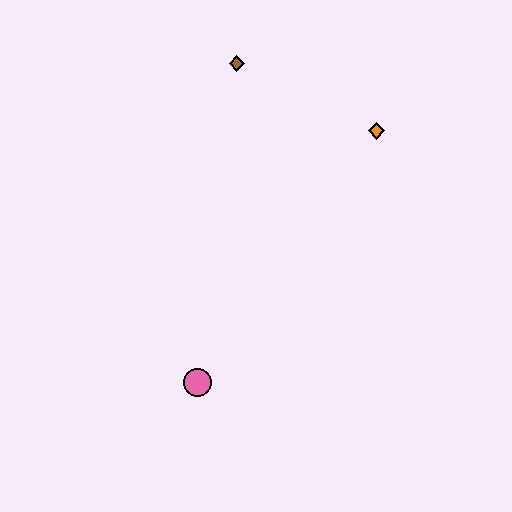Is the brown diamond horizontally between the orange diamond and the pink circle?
Yes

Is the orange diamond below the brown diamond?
Yes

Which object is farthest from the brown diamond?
The pink circle is farthest from the brown diamond.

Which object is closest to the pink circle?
The orange diamond is closest to the pink circle.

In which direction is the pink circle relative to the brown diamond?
The pink circle is below the brown diamond.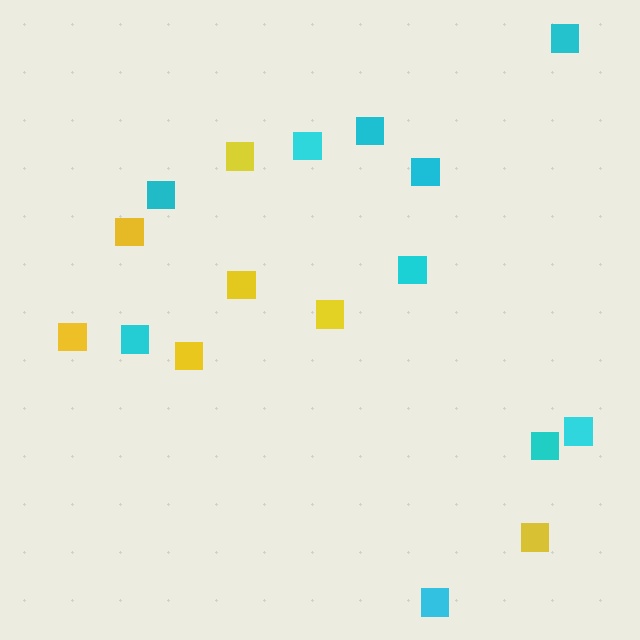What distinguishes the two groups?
There are 2 groups: one group of cyan squares (10) and one group of yellow squares (7).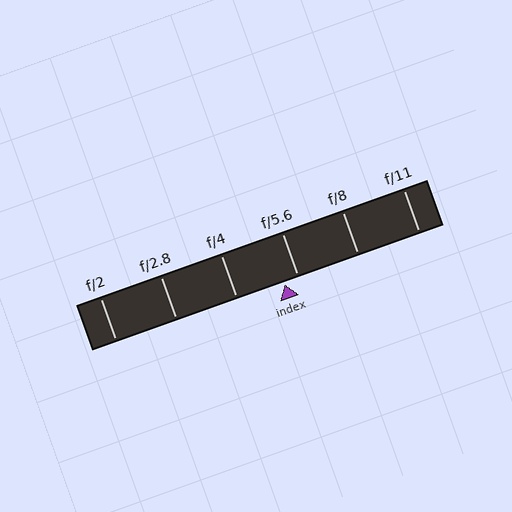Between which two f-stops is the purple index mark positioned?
The index mark is between f/4 and f/5.6.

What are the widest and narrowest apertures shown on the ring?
The widest aperture shown is f/2 and the narrowest is f/11.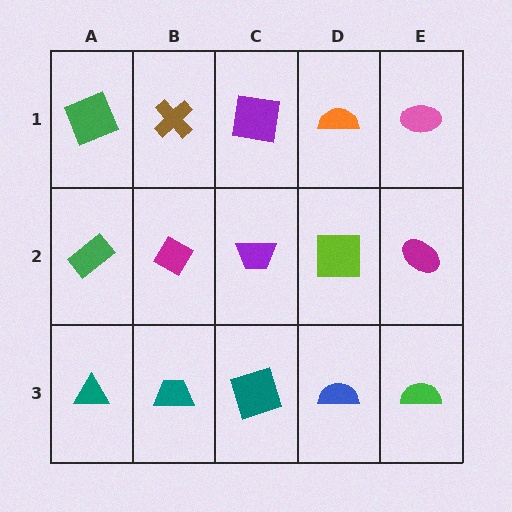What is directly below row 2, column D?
A blue semicircle.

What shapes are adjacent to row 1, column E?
A magenta ellipse (row 2, column E), an orange semicircle (row 1, column D).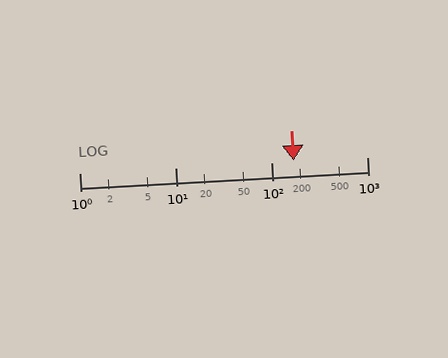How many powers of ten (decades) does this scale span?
The scale spans 3 decades, from 1 to 1000.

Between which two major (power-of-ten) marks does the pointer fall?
The pointer is between 100 and 1000.